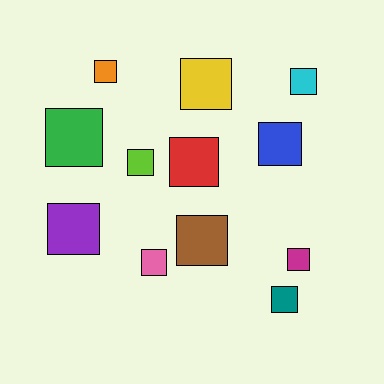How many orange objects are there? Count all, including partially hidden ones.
There is 1 orange object.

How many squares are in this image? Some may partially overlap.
There are 12 squares.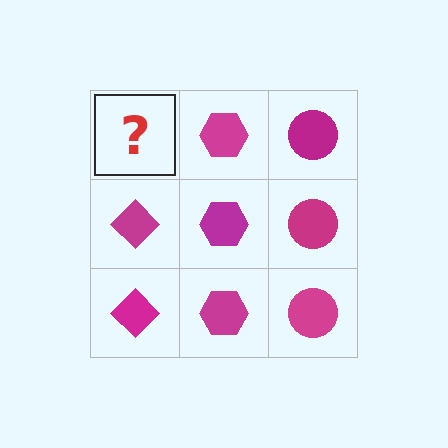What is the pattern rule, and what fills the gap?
The rule is that each column has a consistent shape. The gap should be filled with a magenta diamond.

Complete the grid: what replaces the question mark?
The question mark should be replaced with a magenta diamond.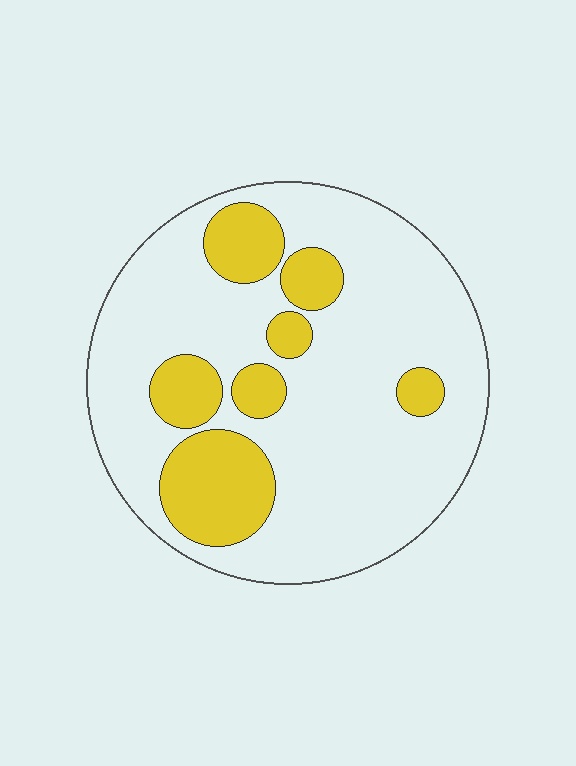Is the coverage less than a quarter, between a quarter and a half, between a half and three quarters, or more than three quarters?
Less than a quarter.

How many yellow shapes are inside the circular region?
7.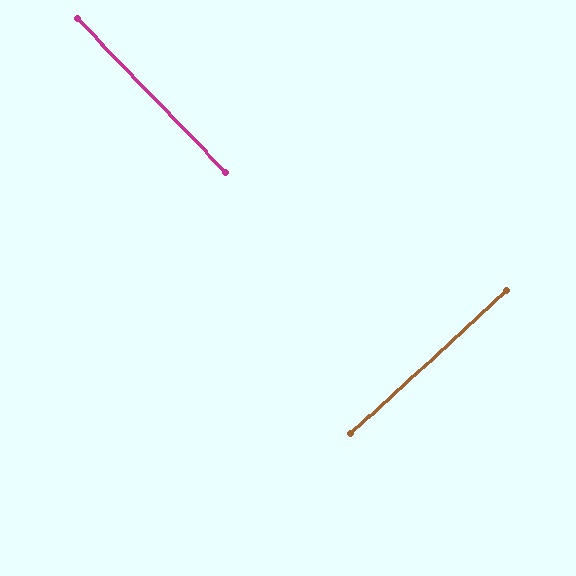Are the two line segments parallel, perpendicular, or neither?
Perpendicular — they meet at approximately 89°.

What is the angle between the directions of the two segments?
Approximately 89 degrees.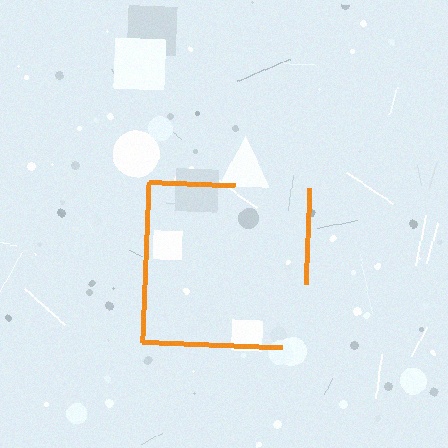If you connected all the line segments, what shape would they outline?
They would outline a square.